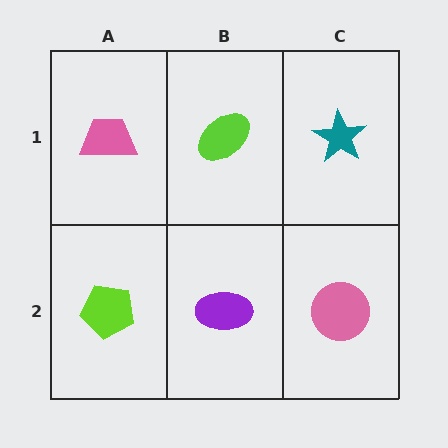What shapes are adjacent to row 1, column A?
A lime pentagon (row 2, column A), a lime ellipse (row 1, column B).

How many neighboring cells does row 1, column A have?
2.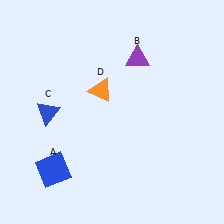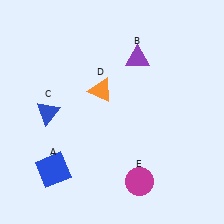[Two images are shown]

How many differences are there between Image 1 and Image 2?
There is 1 difference between the two images.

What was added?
A magenta circle (E) was added in Image 2.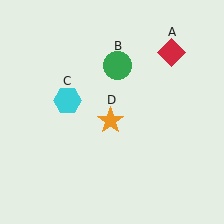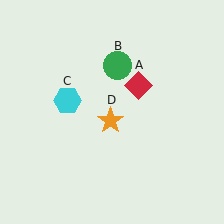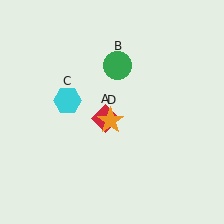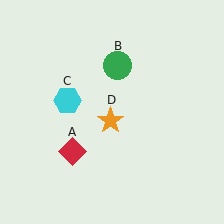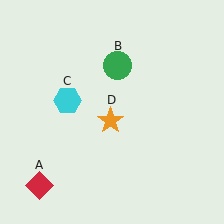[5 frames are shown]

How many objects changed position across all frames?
1 object changed position: red diamond (object A).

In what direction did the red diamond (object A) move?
The red diamond (object A) moved down and to the left.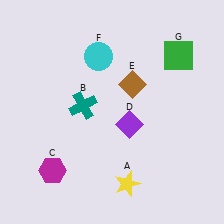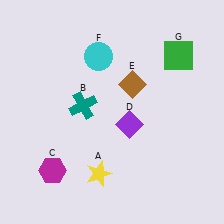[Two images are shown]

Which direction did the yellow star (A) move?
The yellow star (A) moved left.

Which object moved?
The yellow star (A) moved left.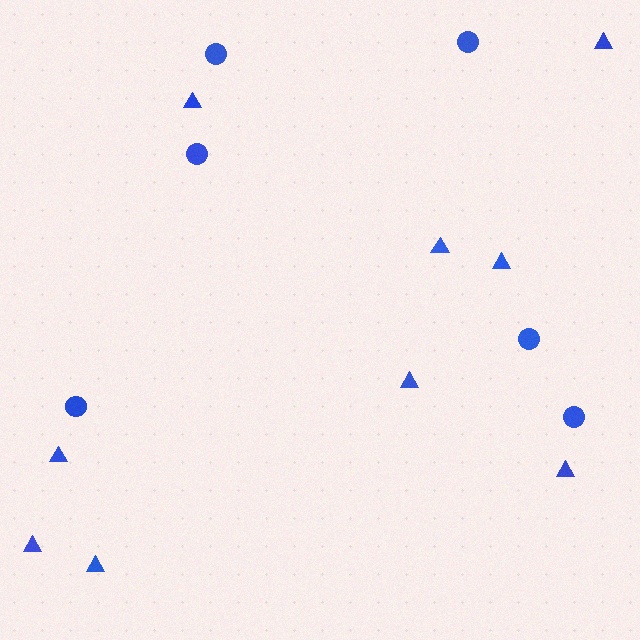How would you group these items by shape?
There are 2 groups: one group of circles (6) and one group of triangles (9).